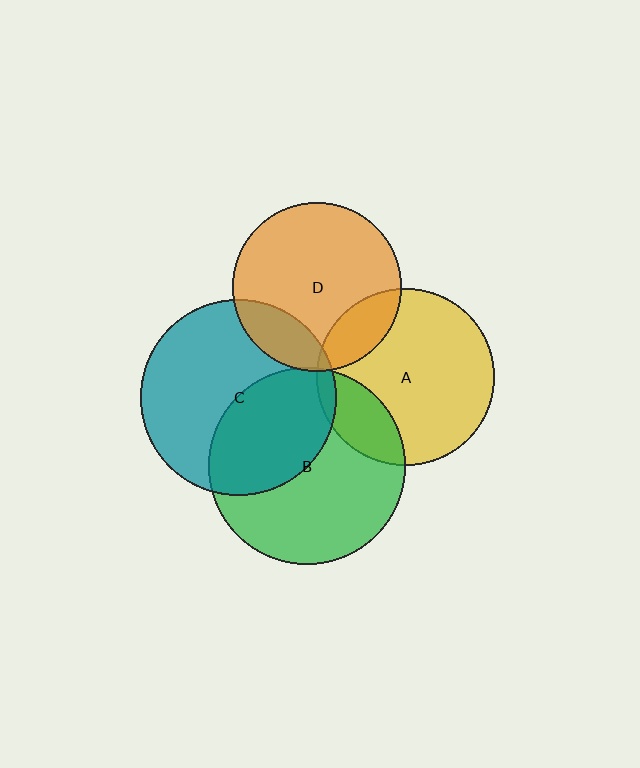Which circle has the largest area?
Circle B (green).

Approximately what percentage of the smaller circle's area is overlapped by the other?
Approximately 15%.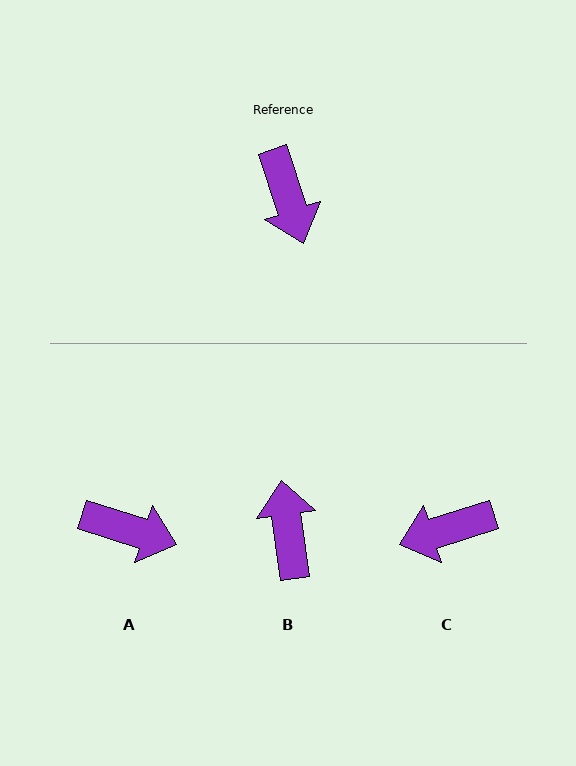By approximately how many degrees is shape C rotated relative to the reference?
Approximately 91 degrees clockwise.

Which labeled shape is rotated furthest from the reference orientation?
B, about 170 degrees away.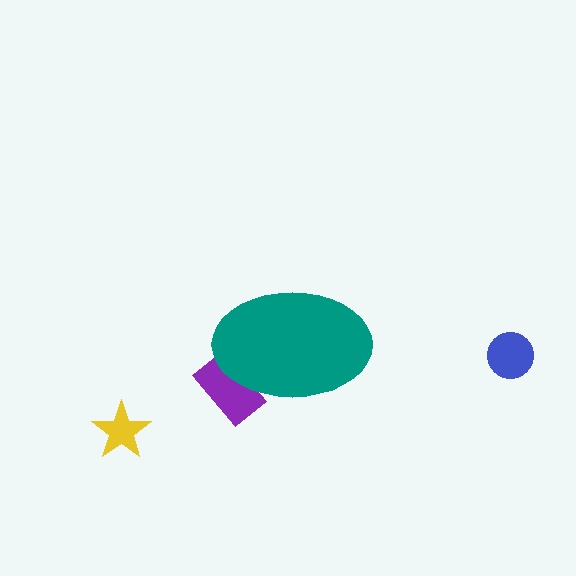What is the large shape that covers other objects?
A teal ellipse.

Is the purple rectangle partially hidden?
Yes, the purple rectangle is partially hidden behind the teal ellipse.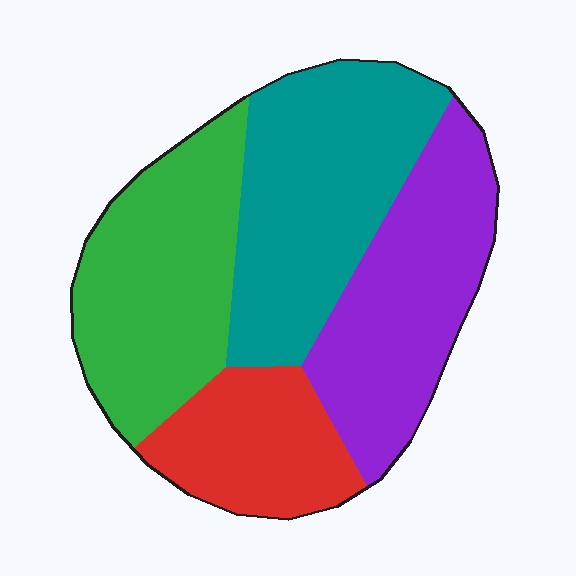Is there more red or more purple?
Purple.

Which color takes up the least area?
Red, at roughly 15%.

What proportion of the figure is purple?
Purple takes up between a sixth and a third of the figure.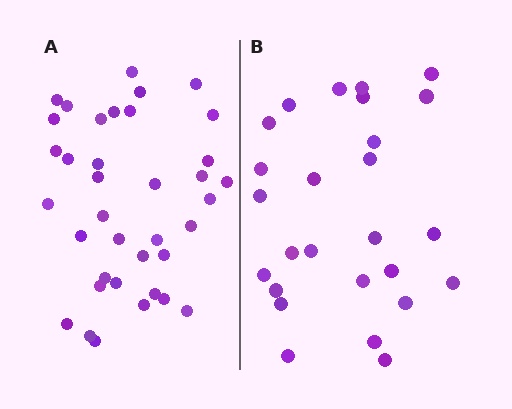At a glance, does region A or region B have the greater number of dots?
Region A (the left region) has more dots.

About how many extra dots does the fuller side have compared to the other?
Region A has roughly 12 or so more dots than region B.